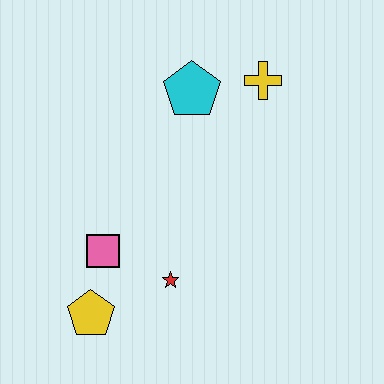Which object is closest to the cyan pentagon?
The yellow cross is closest to the cyan pentagon.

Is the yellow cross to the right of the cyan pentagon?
Yes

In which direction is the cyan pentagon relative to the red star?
The cyan pentagon is above the red star.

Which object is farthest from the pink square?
The yellow cross is farthest from the pink square.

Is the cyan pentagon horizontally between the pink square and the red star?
No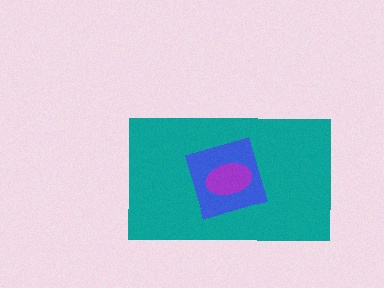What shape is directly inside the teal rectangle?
The blue square.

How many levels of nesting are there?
3.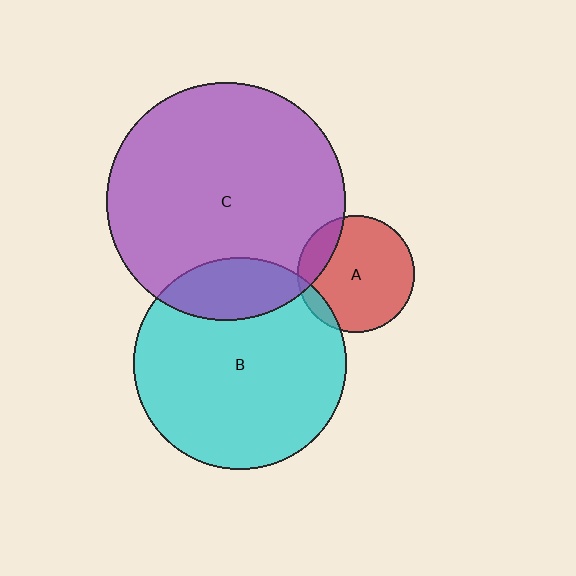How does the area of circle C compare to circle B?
Approximately 1.3 times.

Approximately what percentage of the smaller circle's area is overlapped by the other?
Approximately 10%.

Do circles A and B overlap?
Yes.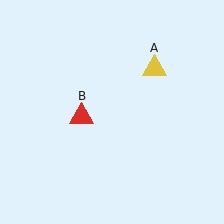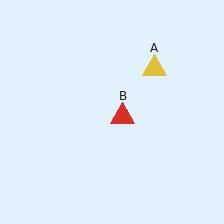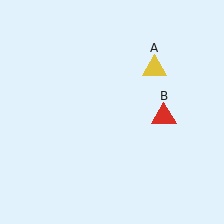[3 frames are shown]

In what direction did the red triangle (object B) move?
The red triangle (object B) moved right.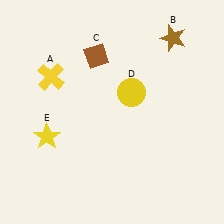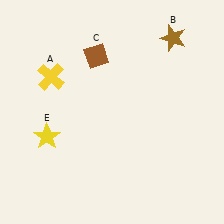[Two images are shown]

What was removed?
The yellow circle (D) was removed in Image 2.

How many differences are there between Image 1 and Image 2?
There is 1 difference between the two images.